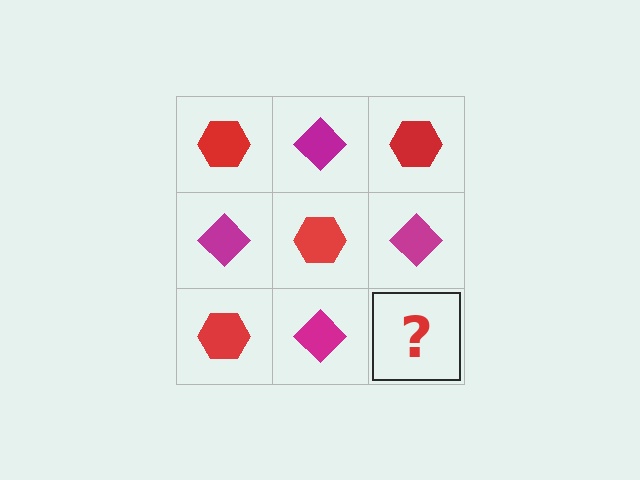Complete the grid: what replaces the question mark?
The question mark should be replaced with a red hexagon.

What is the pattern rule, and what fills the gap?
The rule is that it alternates red hexagon and magenta diamond in a checkerboard pattern. The gap should be filled with a red hexagon.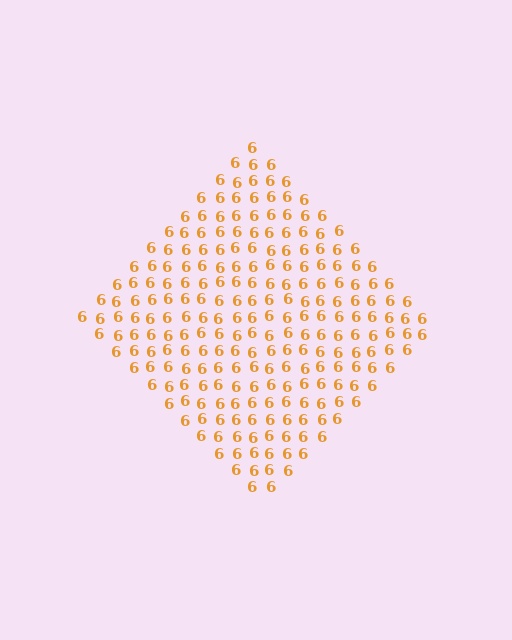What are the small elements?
The small elements are digit 6's.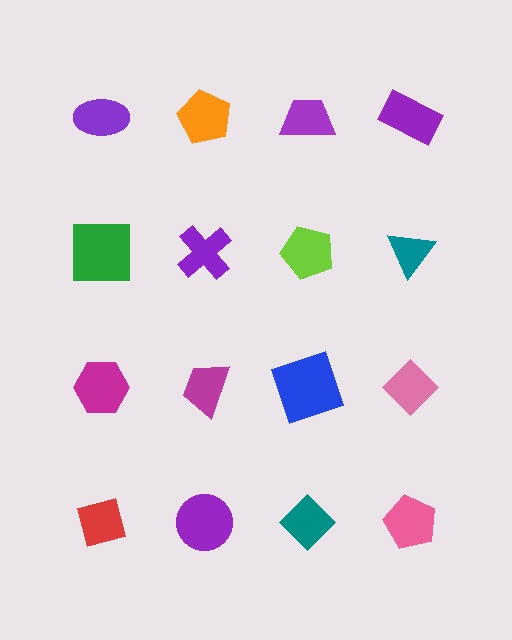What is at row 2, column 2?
A purple cross.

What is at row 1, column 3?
A purple trapezoid.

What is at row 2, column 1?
A green square.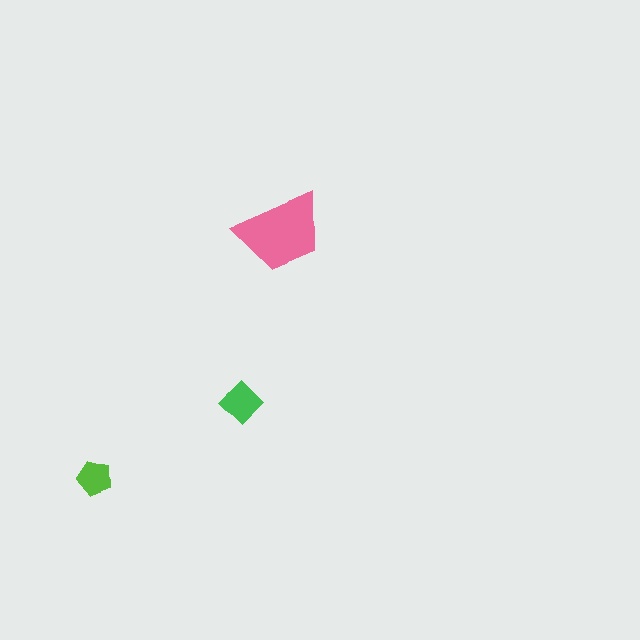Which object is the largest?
The pink trapezoid.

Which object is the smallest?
The lime pentagon.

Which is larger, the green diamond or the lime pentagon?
The green diamond.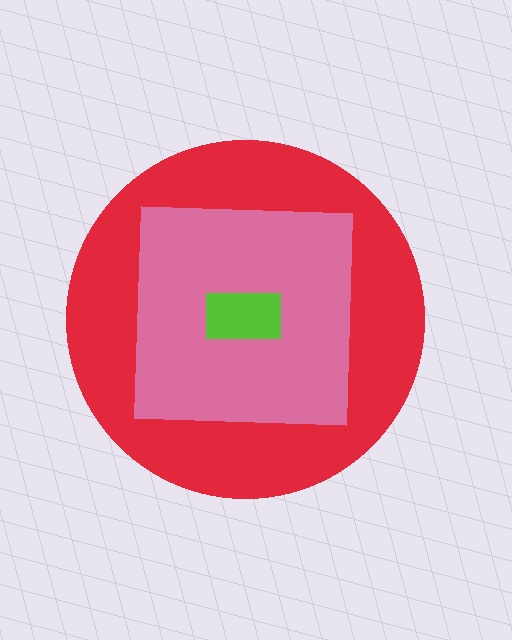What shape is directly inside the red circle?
The pink square.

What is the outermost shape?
The red circle.